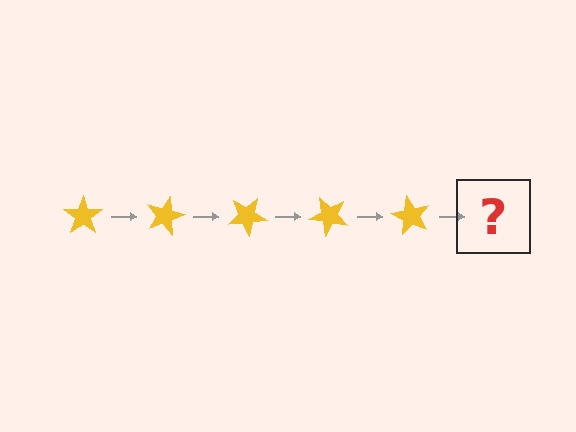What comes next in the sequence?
The next element should be a yellow star rotated 75 degrees.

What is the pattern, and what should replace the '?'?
The pattern is that the star rotates 15 degrees each step. The '?' should be a yellow star rotated 75 degrees.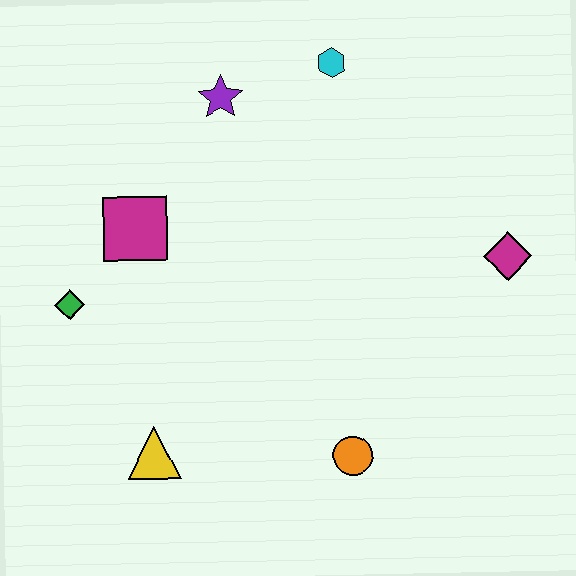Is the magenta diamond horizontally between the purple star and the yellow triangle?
No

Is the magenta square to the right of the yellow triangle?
No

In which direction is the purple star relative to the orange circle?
The purple star is above the orange circle.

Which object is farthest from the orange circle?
The cyan hexagon is farthest from the orange circle.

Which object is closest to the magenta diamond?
The orange circle is closest to the magenta diamond.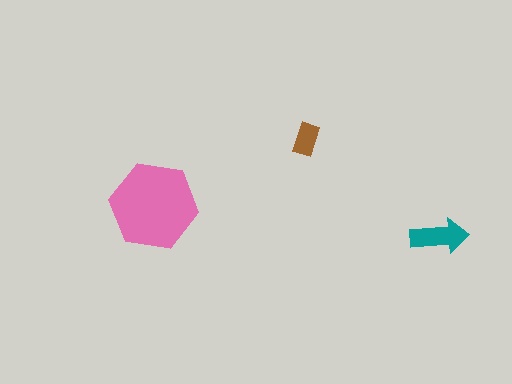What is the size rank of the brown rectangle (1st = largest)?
3rd.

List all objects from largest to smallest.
The pink hexagon, the teal arrow, the brown rectangle.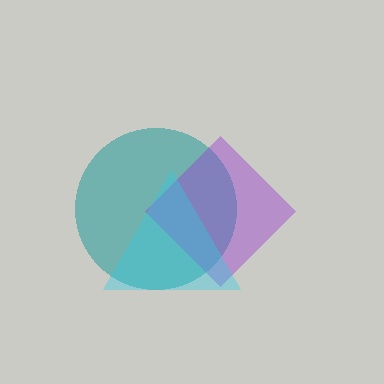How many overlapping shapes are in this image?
There are 3 overlapping shapes in the image.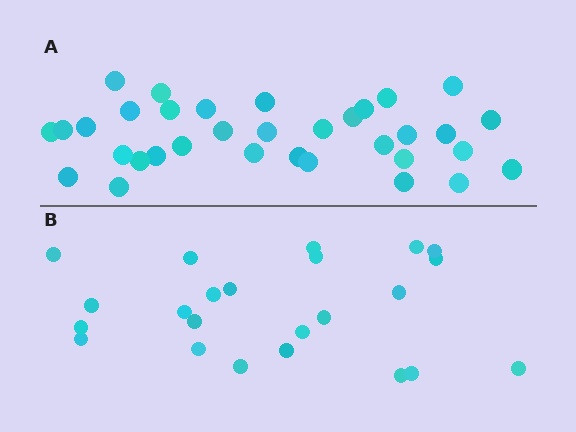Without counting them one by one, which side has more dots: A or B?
Region A (the top region) has more dots.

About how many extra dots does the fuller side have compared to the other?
Region A has roughly 12 or so more dots than region B.